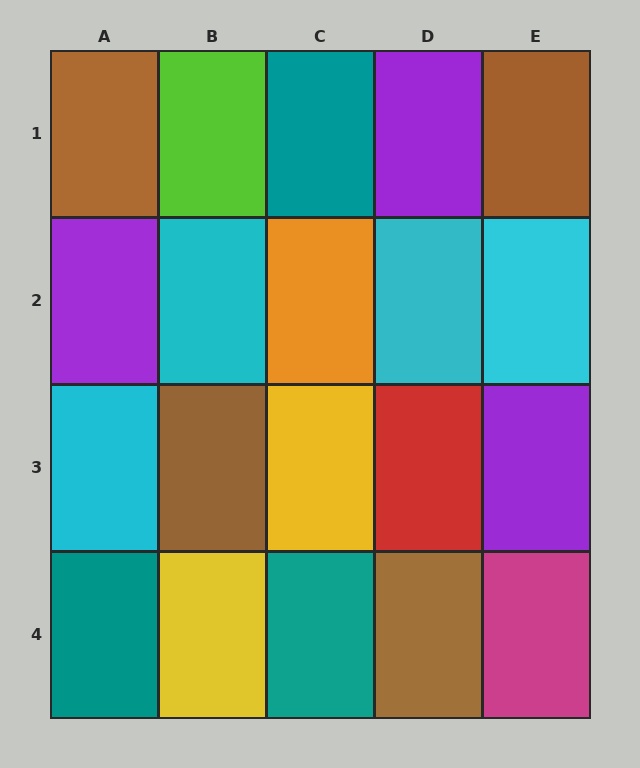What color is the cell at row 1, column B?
Lime.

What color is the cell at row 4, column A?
Teal.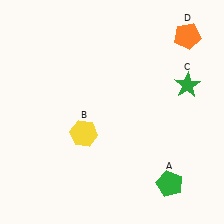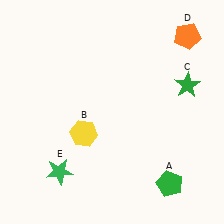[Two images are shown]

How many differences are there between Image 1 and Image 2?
There is 1 difference between the two images.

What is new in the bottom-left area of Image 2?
A green star (E) was added in the bottom-left area of Image 2.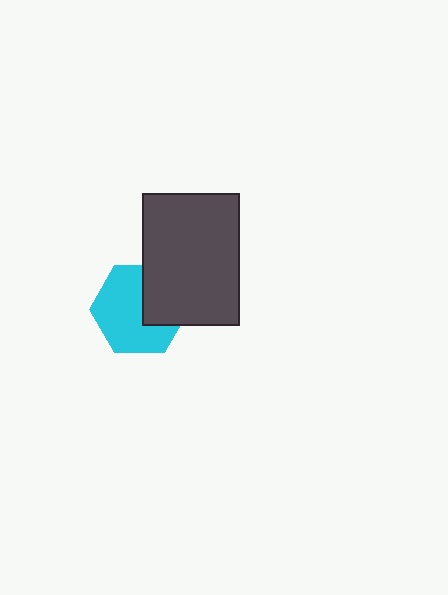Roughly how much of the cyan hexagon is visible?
Most of it is visible (roughly 66%).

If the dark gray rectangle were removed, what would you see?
You would see the complete cyan hexagon.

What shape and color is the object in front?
The object in front is a dark gray rectangle.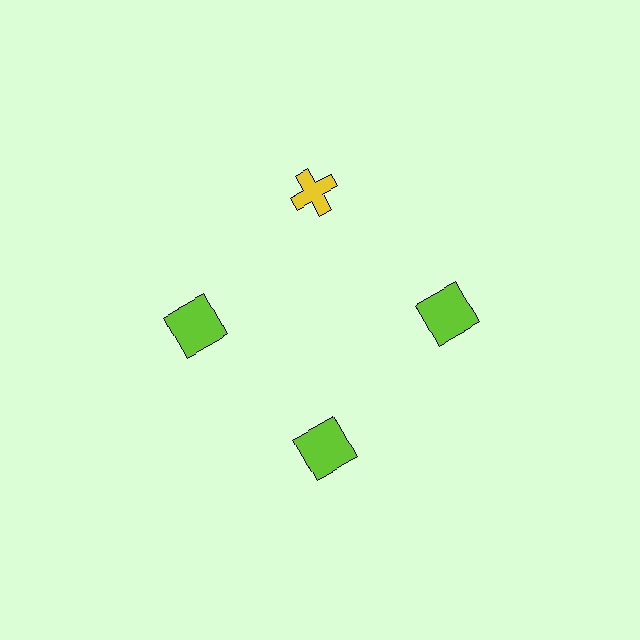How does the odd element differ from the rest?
It differs in both color (yellow instead of lime) and shape (cross instead of square).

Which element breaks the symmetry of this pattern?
The yellow cross at roughly the 12 o'clock position breaks the symmetry. All other shapes are lime squares.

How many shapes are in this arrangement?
There are 4 shapes arranged in a ring pattern.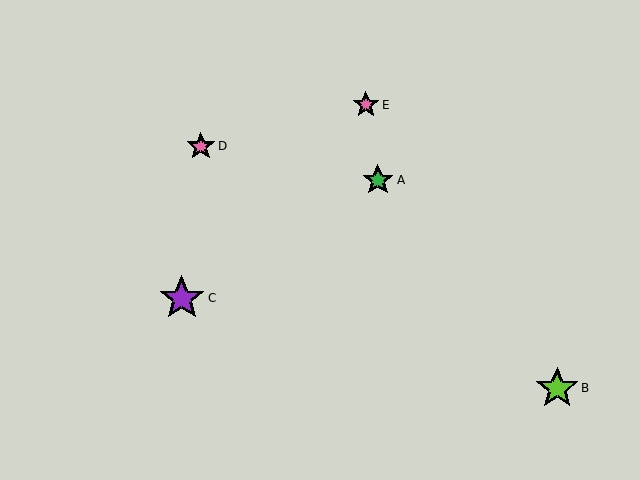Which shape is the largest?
The purple star (labeled C) is the largest.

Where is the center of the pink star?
The center of the pink star is at (366, 105).